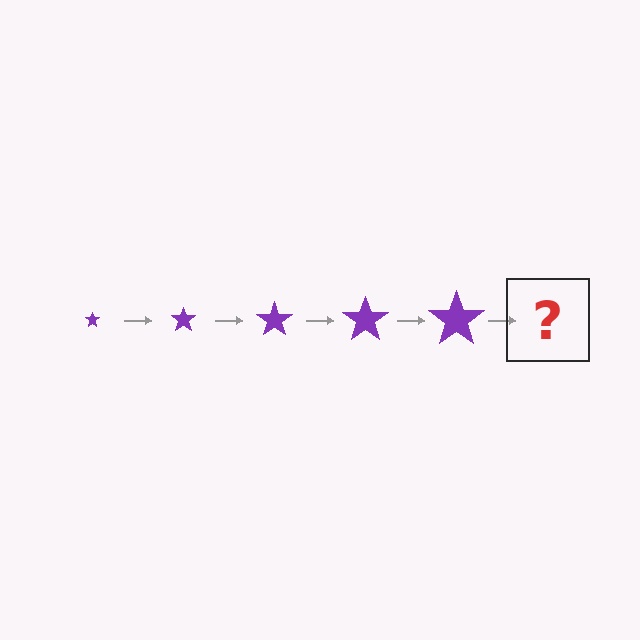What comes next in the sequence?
The next element should be a purple star, larger than the previous one.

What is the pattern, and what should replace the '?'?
The pattern is that the star gets progressively larger each step. The '?' should be a purple star, larger than the previous one.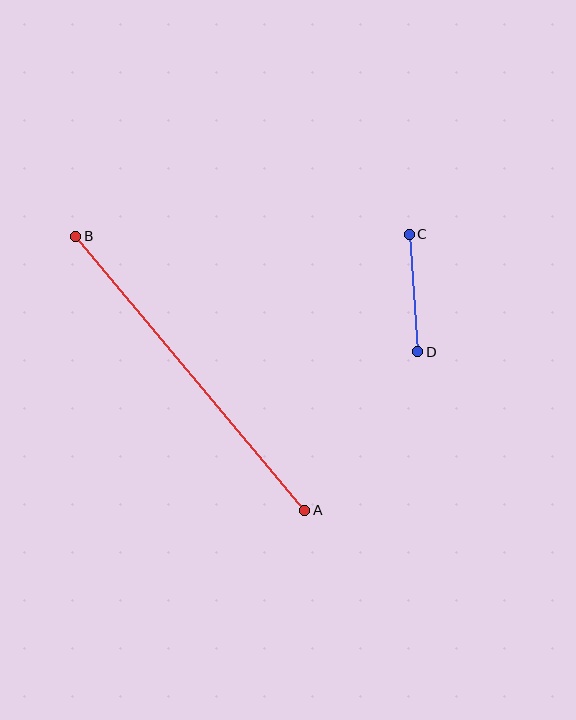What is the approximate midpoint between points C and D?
The midpoint is at approximately (413, 293) pixels.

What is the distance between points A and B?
The distance is approximately 357 pixels.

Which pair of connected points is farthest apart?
Points A and B are farthest apart.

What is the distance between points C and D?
The distance is approximately 118 pixels.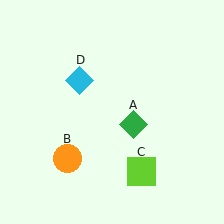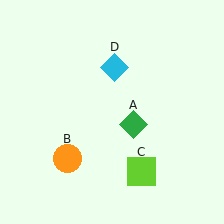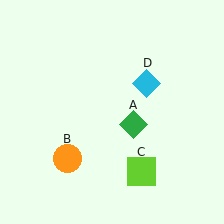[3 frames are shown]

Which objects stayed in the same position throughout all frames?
Green diamond (object A) and orange circle (object B) and lime square (object C) remained stationary.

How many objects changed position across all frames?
1 object changed position: cyan diamond (object D).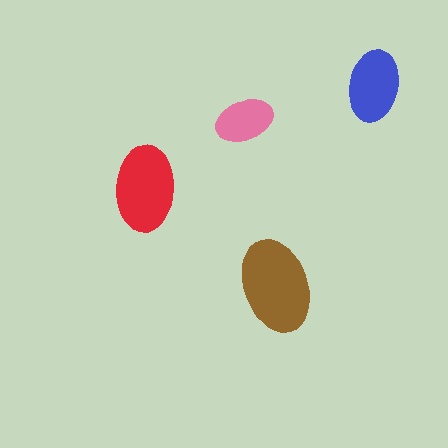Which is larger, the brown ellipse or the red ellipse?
The brown one.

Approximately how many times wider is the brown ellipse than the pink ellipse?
About 1.5 times wider.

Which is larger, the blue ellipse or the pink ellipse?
The blue one.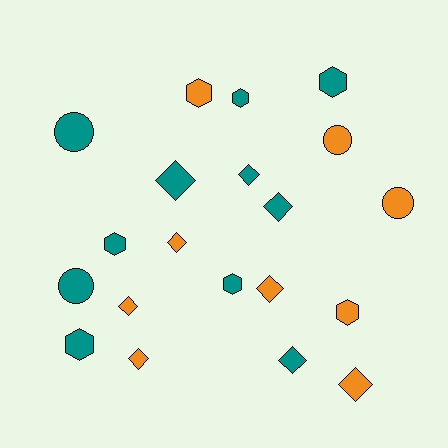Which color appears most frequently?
Teal, with 11 objects.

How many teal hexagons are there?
There are 5 teal hexagons.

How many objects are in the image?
There are 20 objects.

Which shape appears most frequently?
Diamond, with 9 objects.